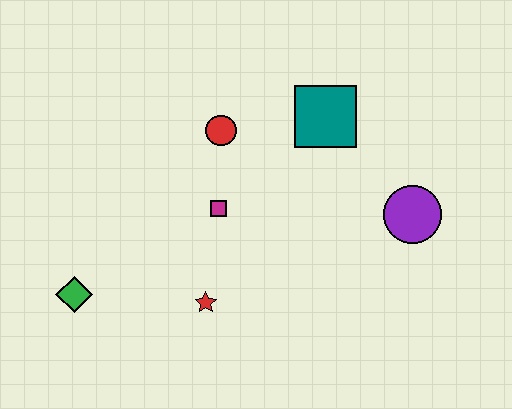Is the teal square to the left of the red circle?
No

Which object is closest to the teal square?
The red circle is closest to the teal square.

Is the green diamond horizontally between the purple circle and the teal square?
No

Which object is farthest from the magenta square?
The purple circle is farthest from the magenta square.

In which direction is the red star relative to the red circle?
The red star is below the red circle.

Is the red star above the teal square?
No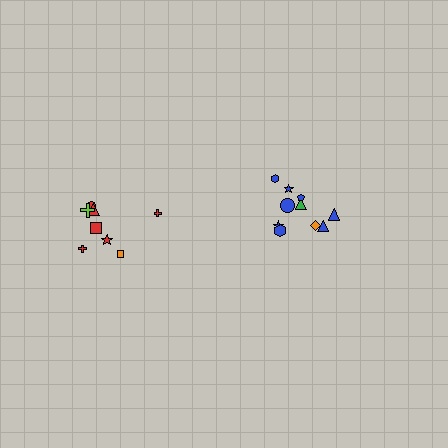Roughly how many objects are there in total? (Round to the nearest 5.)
Roughly 20 objects in total.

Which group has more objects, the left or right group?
The right group.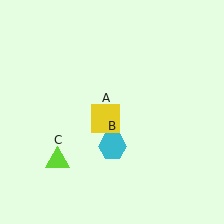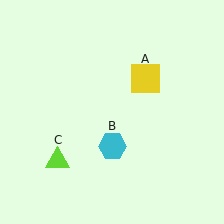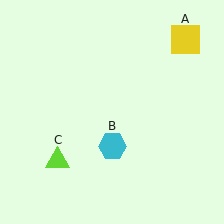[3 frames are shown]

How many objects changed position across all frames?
1 object changed position: yellow square (object A).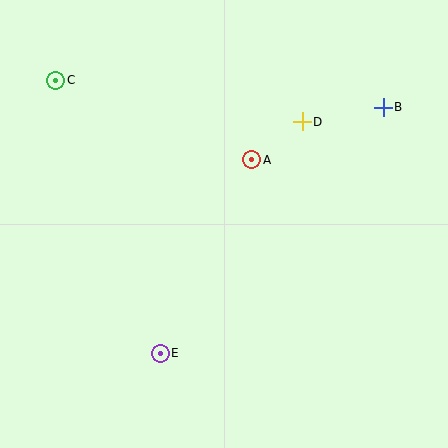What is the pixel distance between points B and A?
The distance between B and A is 142 pixels.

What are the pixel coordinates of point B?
Point B is at (383, 107).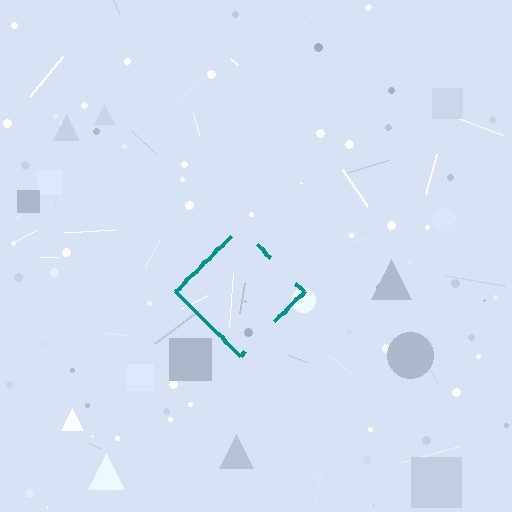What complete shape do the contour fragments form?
The contour fragments form a diamond.